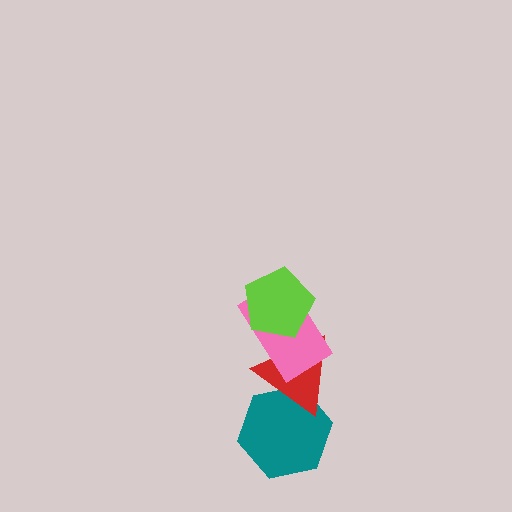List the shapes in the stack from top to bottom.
From top to bottom: the lime pentagon, the pink rectangle, the red triangle, the teal hexagon.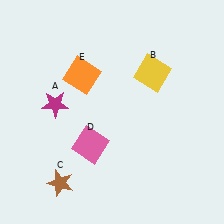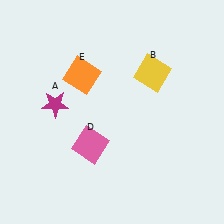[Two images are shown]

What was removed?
The brown star (C) was removed in Image 2.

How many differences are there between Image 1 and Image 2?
There is 1 difference between the two images.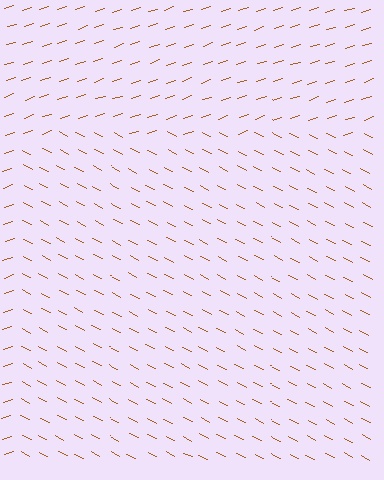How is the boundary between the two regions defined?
The boundary is defined purely by a change in line orientation (approximately 45 degrees difference). All lines are the same color and thickness.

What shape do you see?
I see a rectangle.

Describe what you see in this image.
The image is filled with small brown line segments. A rectangle region in the image has lines oriented differently from the surrounding lines, creating a visible texture boundary.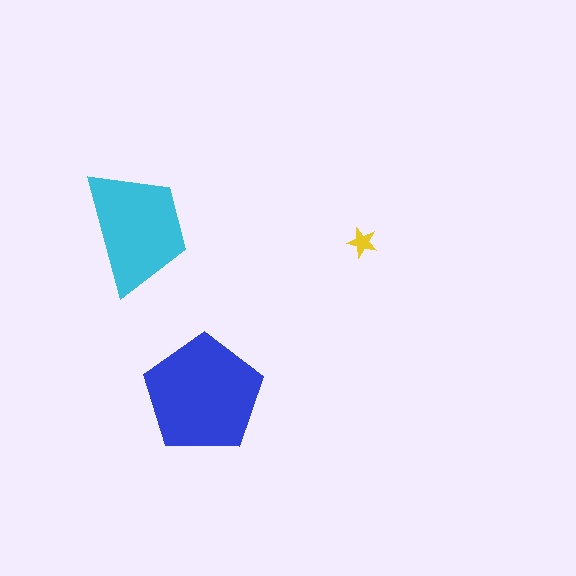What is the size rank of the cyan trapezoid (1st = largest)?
2nd.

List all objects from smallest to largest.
The yellow star, the cyan trapezoid, the blue pentagon.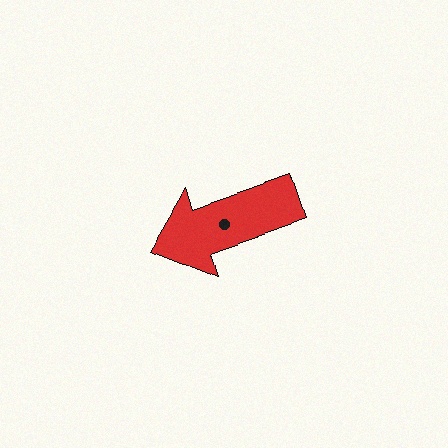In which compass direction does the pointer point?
West.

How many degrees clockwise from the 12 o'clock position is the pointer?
Approximately 251 degrees.